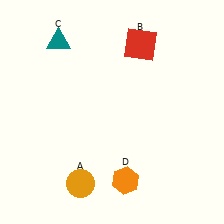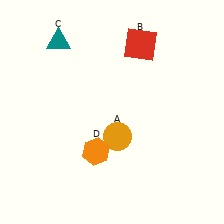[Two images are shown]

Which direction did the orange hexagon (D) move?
The orange hexagon (D) moved left.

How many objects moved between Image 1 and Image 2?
2 objects moved between the two images.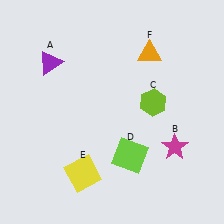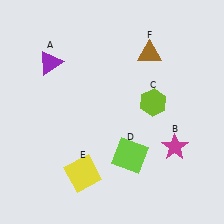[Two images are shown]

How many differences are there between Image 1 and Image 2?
There is 1 difference between the two images.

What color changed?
The triangle (F) changed from orange in Image 1 to brown in Image 2.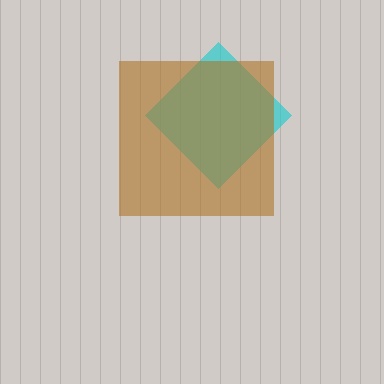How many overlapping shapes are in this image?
There are 2 overlapping shapes in the image.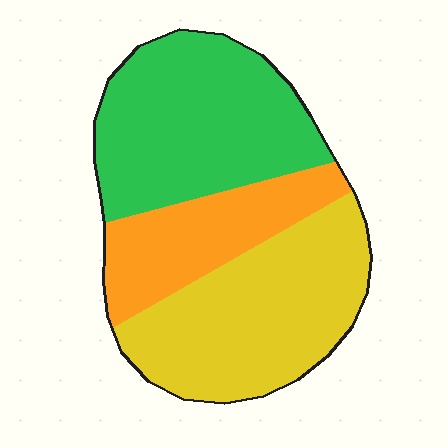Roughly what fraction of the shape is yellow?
Yellow takes up about two fifths (2/5) of the shape.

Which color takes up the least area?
Orange, at roughly 20%.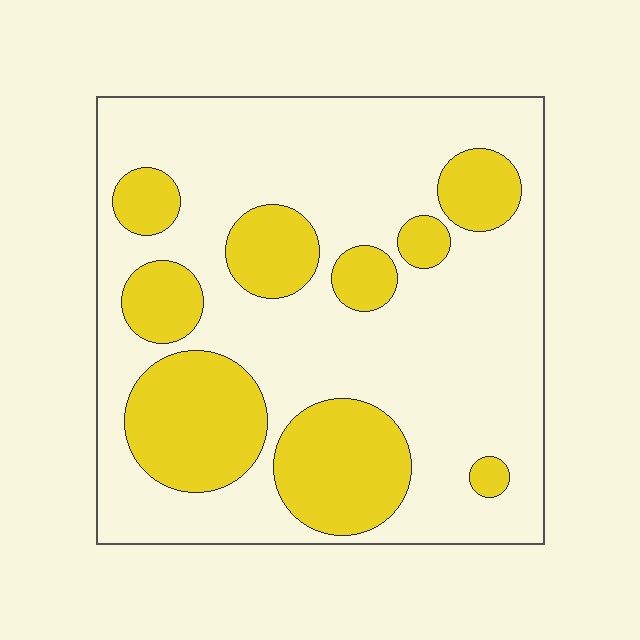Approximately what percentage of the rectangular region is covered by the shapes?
Approximately 30%.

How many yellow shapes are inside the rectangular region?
9.